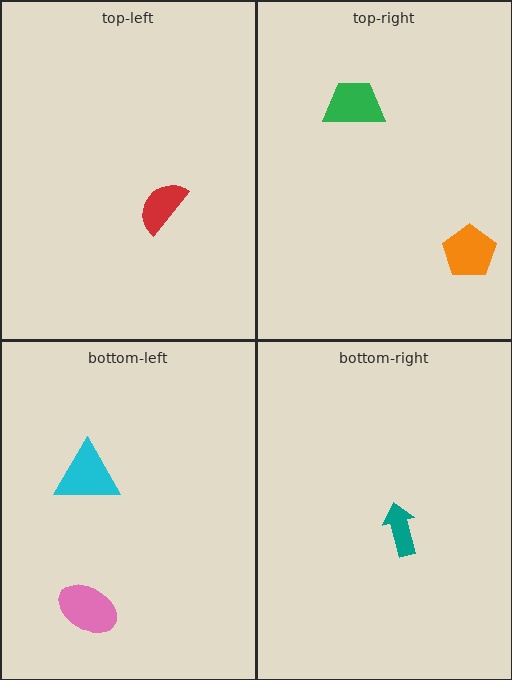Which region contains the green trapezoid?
The top-right region.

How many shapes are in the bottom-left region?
2.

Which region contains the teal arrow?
The bottom-right region.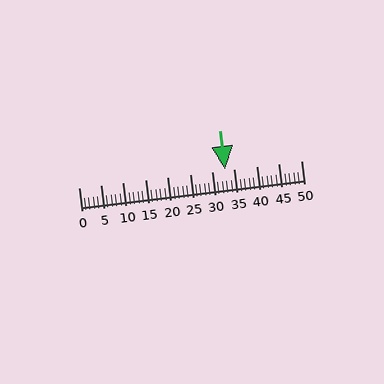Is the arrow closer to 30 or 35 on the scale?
The arrow is closer to 35.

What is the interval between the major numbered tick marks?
The major tick marks are spaced 5 units apart.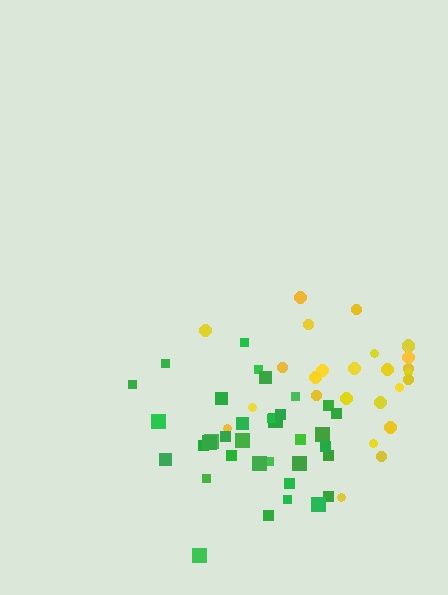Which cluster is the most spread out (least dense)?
Yellow.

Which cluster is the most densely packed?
Green.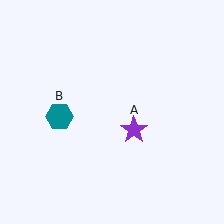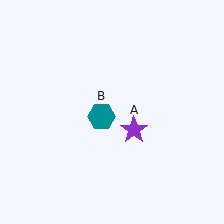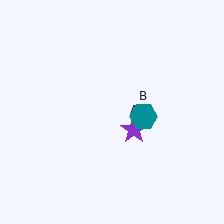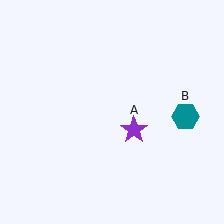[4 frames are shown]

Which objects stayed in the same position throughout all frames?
Purple star (object A) remained stationary.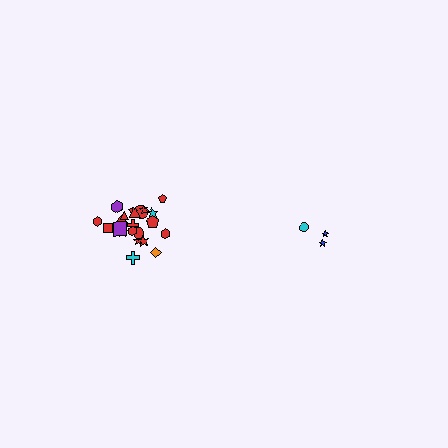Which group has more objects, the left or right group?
The left group.